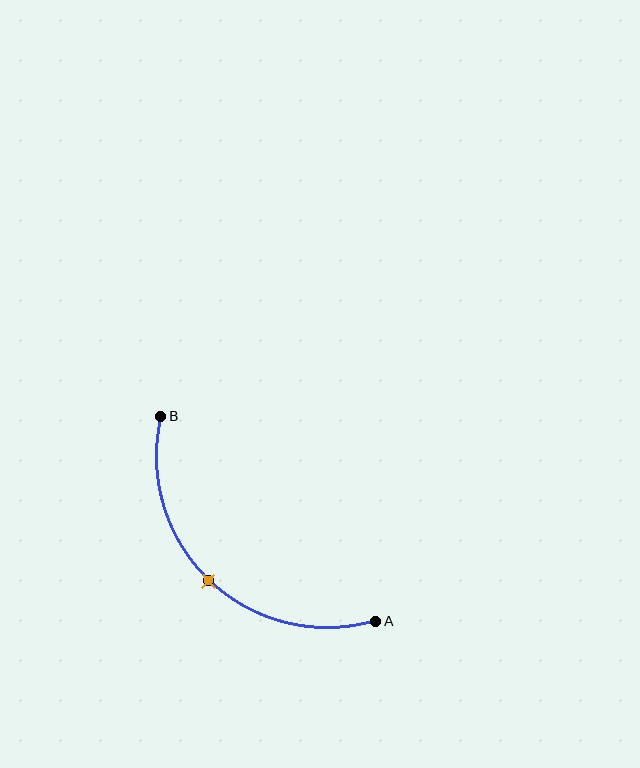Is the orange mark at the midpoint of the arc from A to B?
Yes. The orange mark lies on the arc at equal arc-length from both A and B — it is the arc midpoint.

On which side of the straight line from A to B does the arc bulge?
The arc bulges below and to the left of the straight line connecting A and B.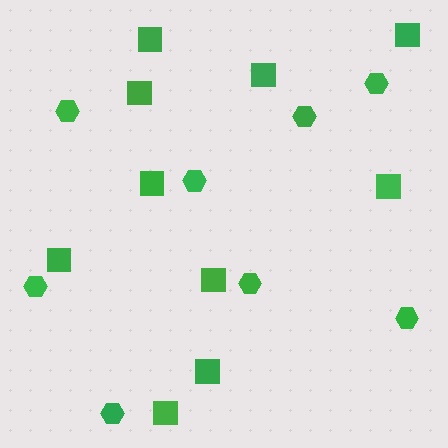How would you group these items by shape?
There are 2 groups: one group of squares (10) and one group of hexagons (8).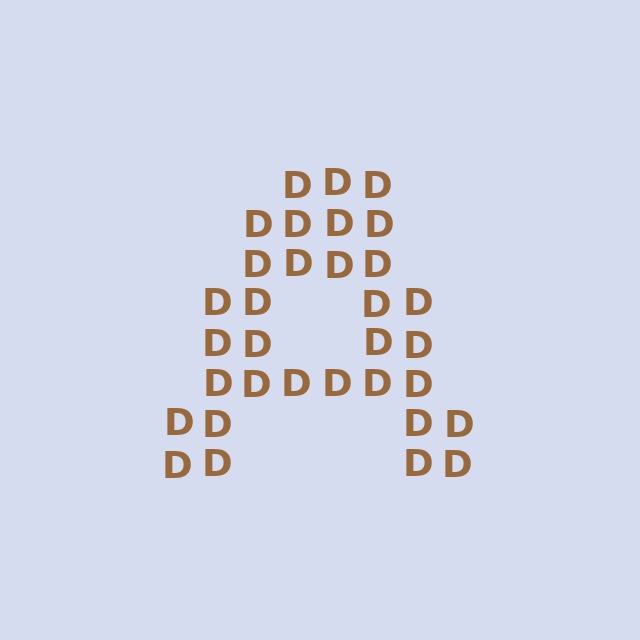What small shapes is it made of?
It is made of small letter D's.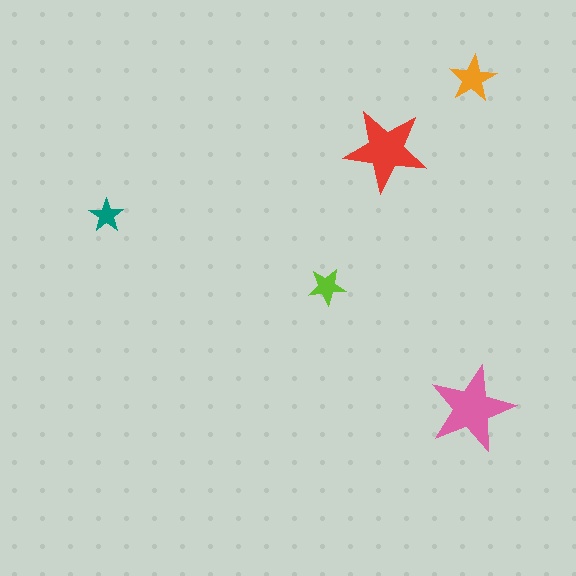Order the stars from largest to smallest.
the pink one, the red one, the orange one, the lime one, the teal one.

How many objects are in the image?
There are 5 objects in the image.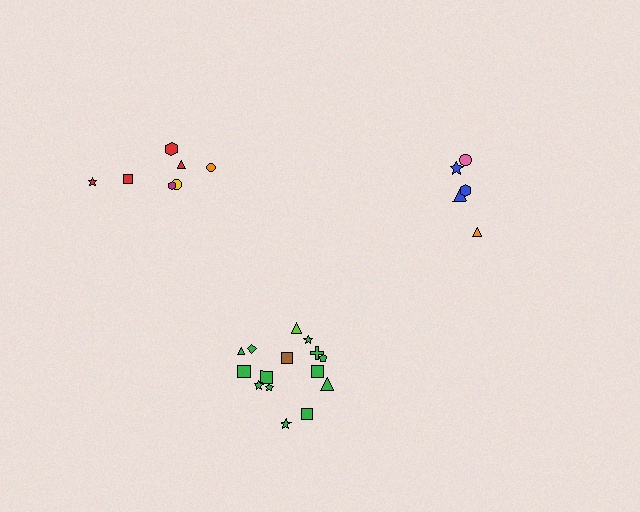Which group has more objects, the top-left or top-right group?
The top-left group.